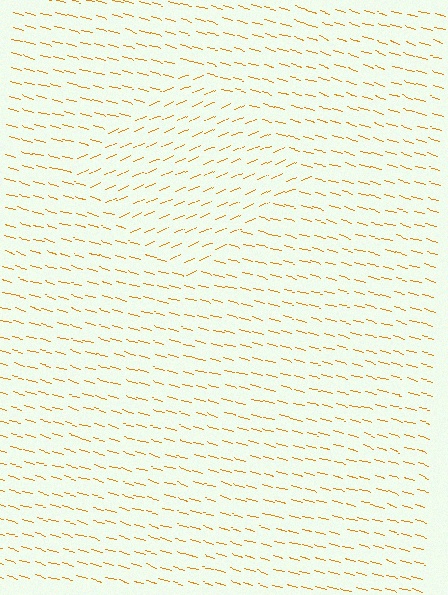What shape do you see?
I see a diamond.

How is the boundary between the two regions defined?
The boundary is defined purely by a change in line orientation (approximately 39 degrees difference). All lines are the same color and thickness.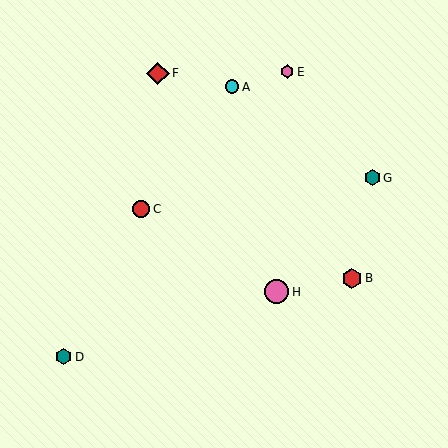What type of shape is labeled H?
Shape H is a pink circle.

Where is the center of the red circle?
The center of the red circle is at (141, 209).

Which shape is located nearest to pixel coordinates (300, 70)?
The pink hexagon (labeled E) at (287, 72) is nearest to that location.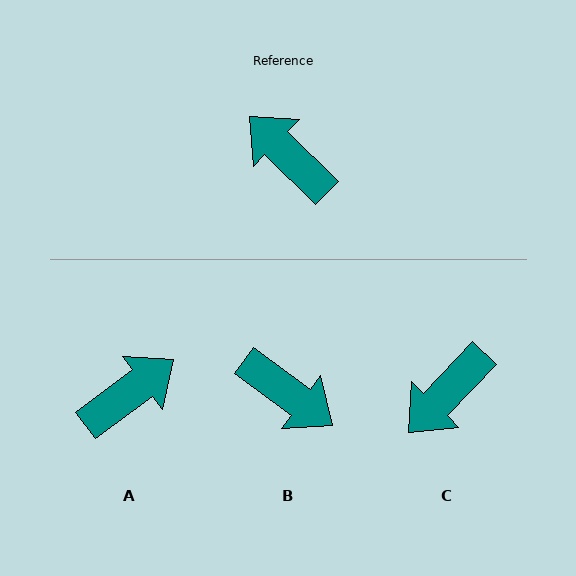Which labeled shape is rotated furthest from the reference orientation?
B, about 171 degrees away.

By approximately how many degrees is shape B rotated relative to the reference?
Approximately 171 degrees clockwise.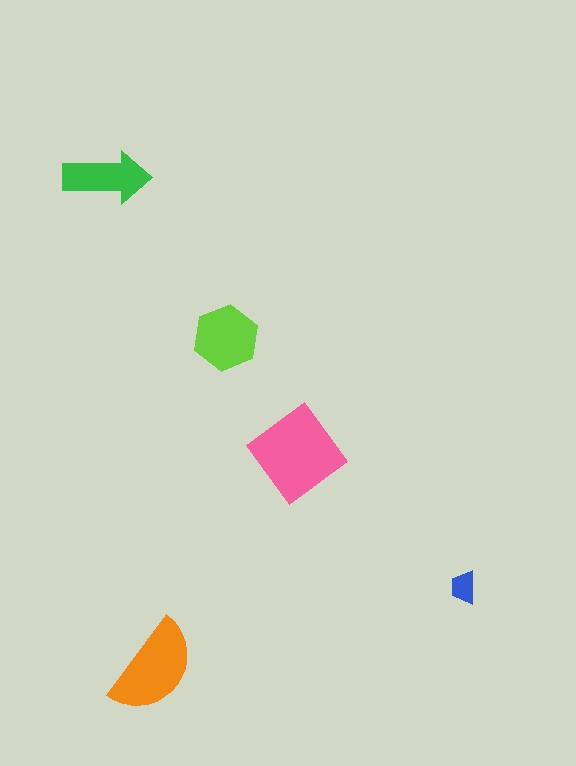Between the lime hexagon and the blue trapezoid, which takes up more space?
The lime hexagon.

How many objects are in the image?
There are 5 objects in the image.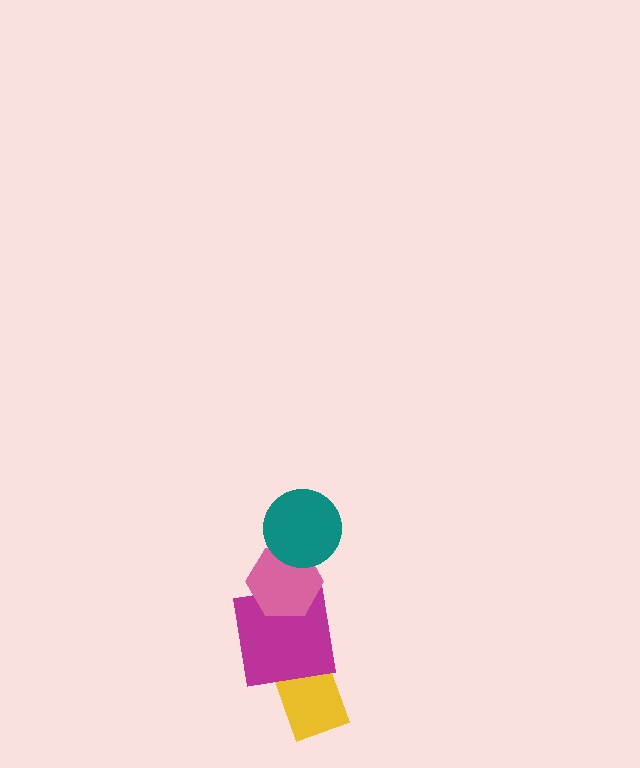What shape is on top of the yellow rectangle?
The magenta square is on top of the yellow rectangle.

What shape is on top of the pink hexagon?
The teal circle is on top of the pink hexagon.